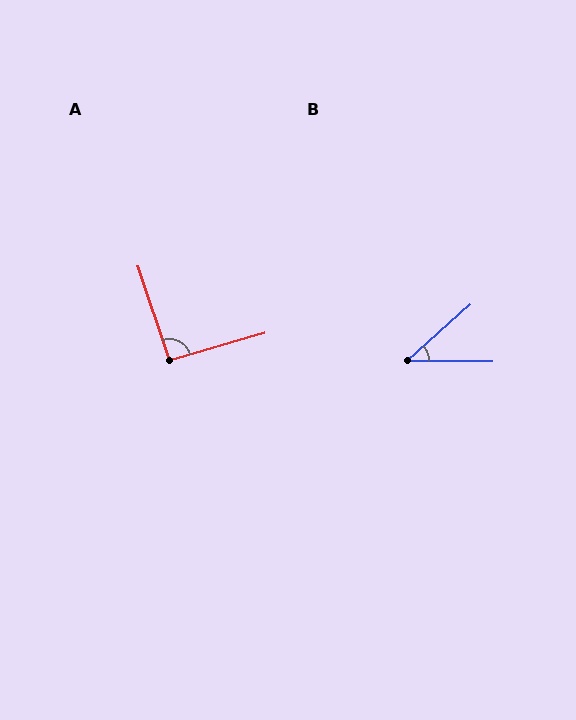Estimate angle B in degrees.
Approximately 42 degrees.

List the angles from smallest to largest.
B (42°), A (92°).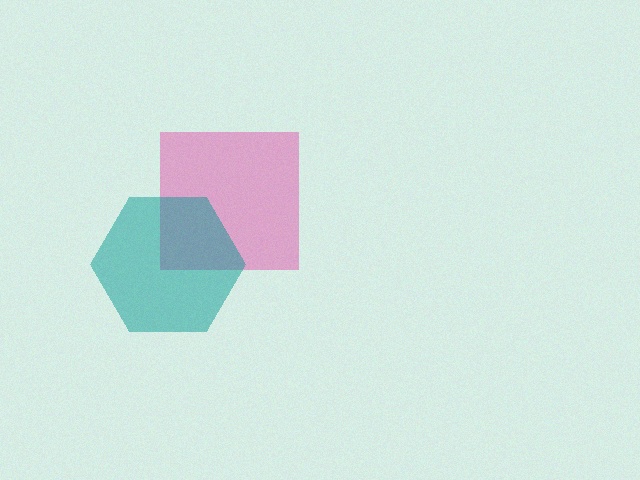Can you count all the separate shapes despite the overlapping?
Yes, there are 2 separate shapes.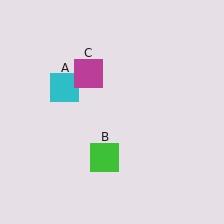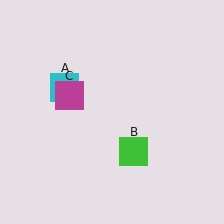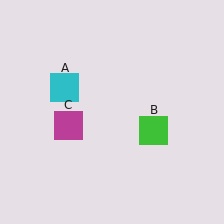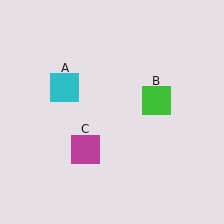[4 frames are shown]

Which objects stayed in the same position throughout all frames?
Cyan square (object A) remained stationary.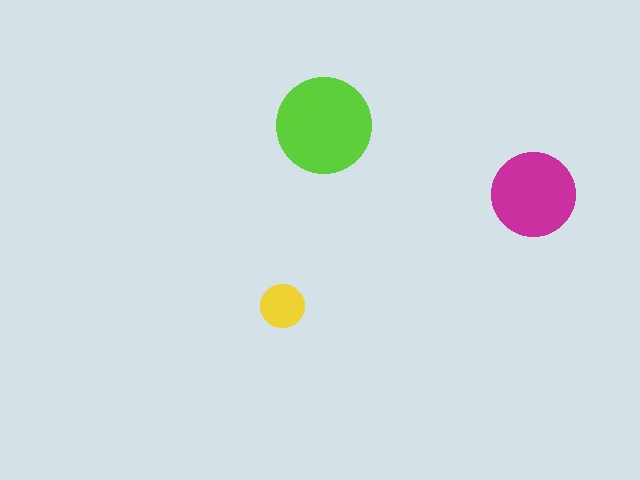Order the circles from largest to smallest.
the lime one, the magenta one, the yellow one.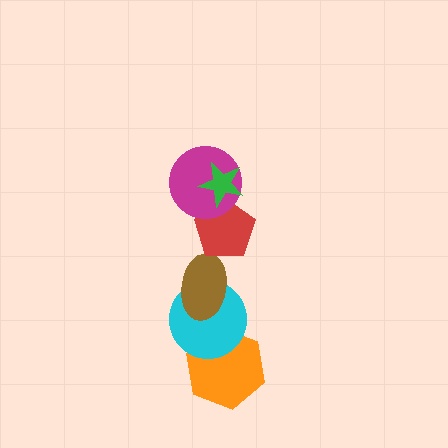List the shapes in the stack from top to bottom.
From top to bottom: the green star, the magenta circle, the red pentagon, the brown ellipse, the cyan circle, the orange hexagon.